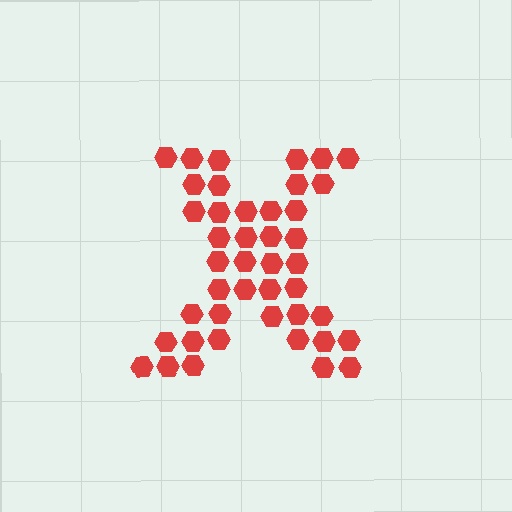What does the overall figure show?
The overall figure shows the letter X.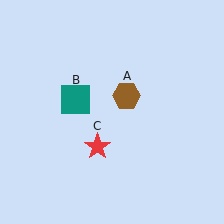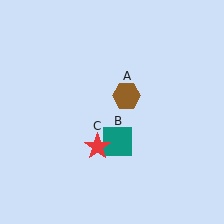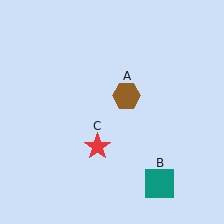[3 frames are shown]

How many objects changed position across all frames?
1 object changed position: teal square (object B).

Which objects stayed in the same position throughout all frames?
Brown hexagon (object A) and red star (object C) remained stationary.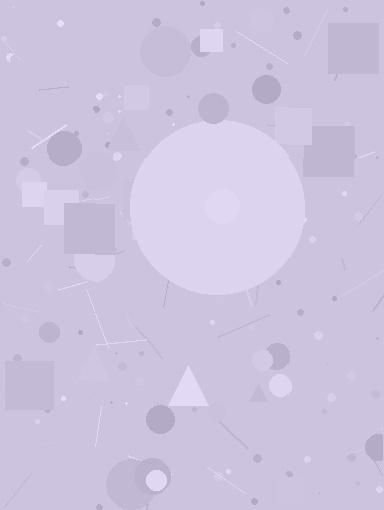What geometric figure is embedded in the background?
A circle is embedded in the background.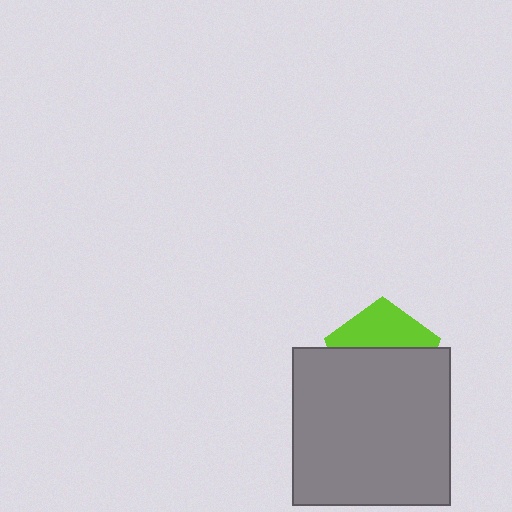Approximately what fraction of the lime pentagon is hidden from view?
Roughly 61% of the lime pentagon is hidden behind the gray square.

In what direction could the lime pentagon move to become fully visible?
The lime pentagon could move up. That would shift it out from behind the gray square entirely.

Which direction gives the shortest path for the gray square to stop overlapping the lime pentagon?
Moving down gives the shortest separation.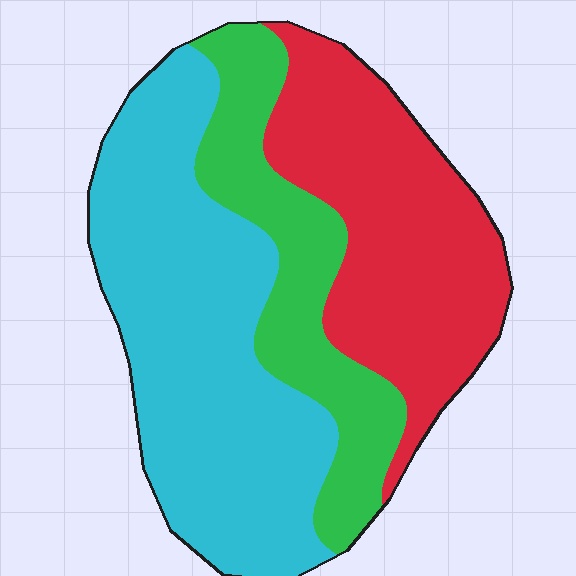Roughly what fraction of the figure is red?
Red covers roughly 35% of the figure.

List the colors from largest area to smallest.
From largest to smallest: cyan, red, green.